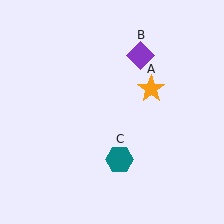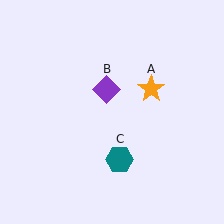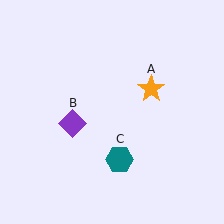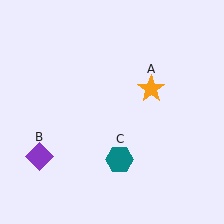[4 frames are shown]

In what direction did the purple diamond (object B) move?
The purple diamond (object B) moved down and to the left.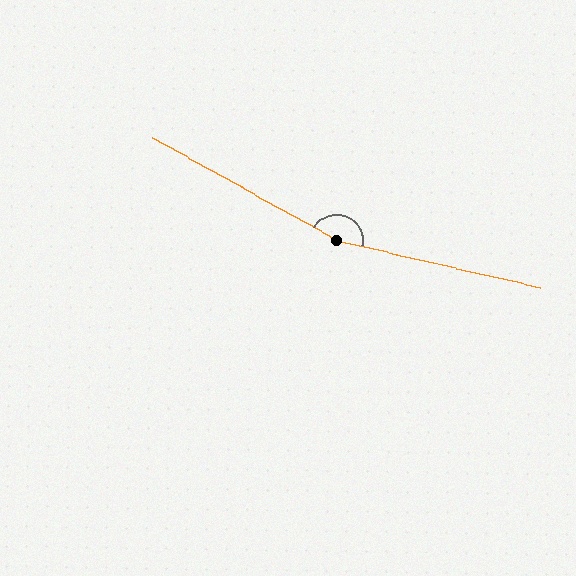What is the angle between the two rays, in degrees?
Approximately 164 degrees.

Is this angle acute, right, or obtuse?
It is obtuse.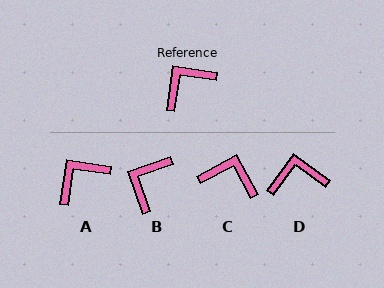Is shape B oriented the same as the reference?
No, it is off by about 28 degrees.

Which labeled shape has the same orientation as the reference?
A.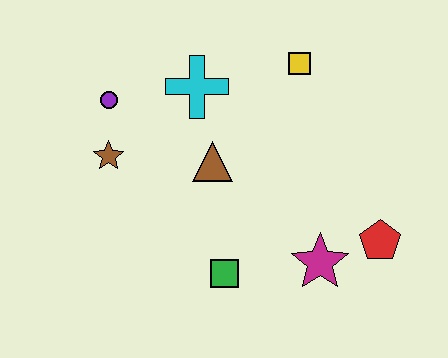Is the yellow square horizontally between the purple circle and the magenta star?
Yes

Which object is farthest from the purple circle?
The red pentagon is farthest from the purple circle.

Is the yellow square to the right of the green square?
Yes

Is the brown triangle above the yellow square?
No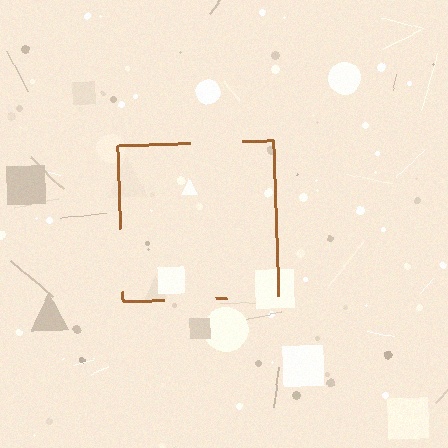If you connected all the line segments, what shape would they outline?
They would outline a square.